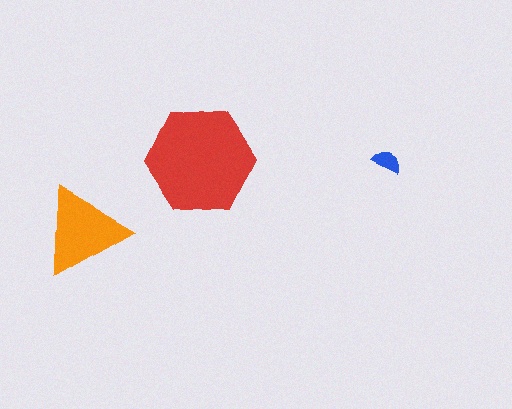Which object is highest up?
The blue semicircle is topmost.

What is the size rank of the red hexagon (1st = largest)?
1st.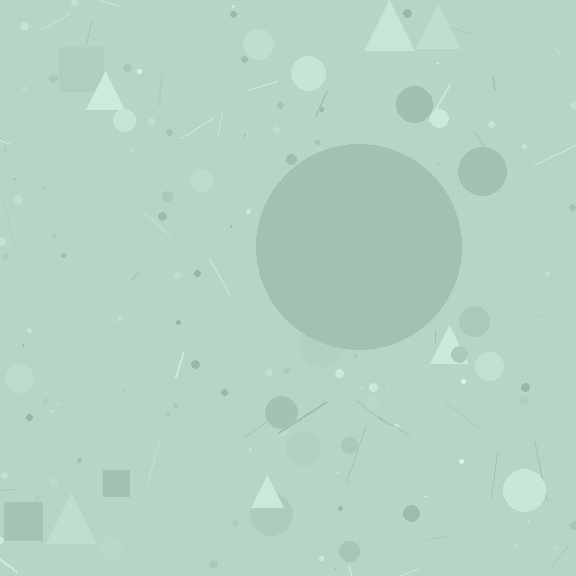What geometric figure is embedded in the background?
A circle is embedded in the background.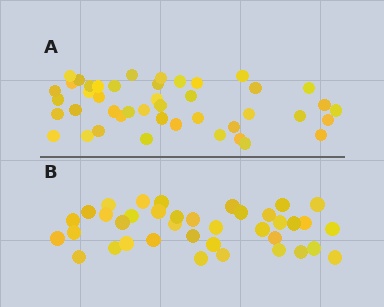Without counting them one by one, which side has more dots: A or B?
Region A (the top region) has more dots.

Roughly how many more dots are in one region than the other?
Region A has about 6 more dots than region B.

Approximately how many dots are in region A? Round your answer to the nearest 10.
About 40 dots. (The exact count is 44, which rounds to 40.)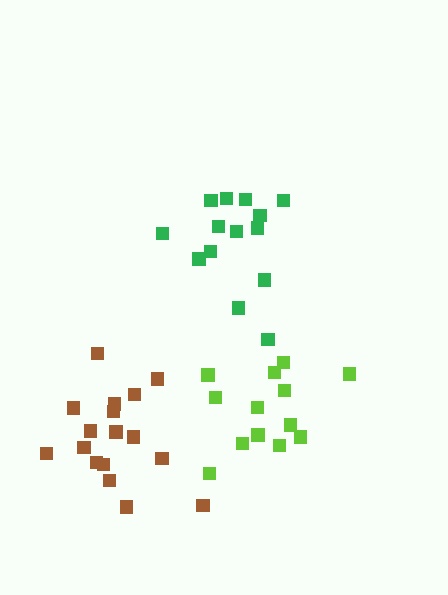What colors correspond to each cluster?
The clusters are colored: green, lime, brown.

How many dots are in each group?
Group 1: 14 dots, Group 2: 13 dots, Group 3: 17 dots (44 total).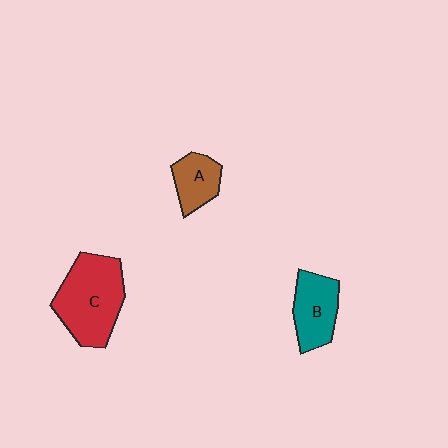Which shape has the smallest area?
Shape A (brown).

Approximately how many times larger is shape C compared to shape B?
Approximately 1.7 times.